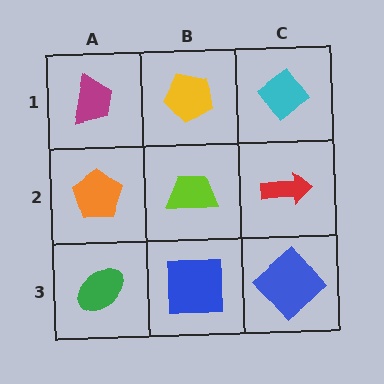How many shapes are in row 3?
3 shapes.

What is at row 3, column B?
A blue square.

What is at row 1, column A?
A magenta trapezoid.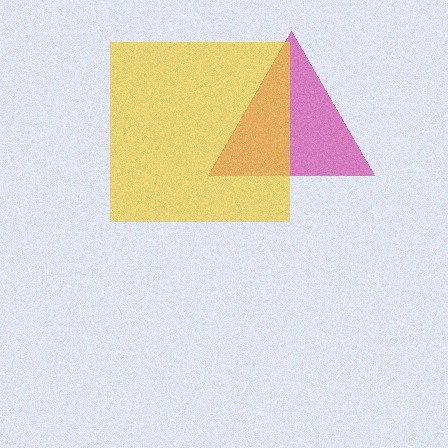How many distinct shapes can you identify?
There are 2 distinct shapes: a magenta triangle, a yellow square.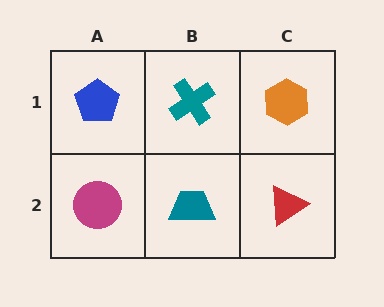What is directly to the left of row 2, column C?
A teal trapezoid.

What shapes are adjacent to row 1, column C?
A red triangle (row 2, column C), a teal cross (row 1, column B).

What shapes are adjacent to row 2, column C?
An orange hexagon (row 1, column C), a teal trapezoid (row 2, column B).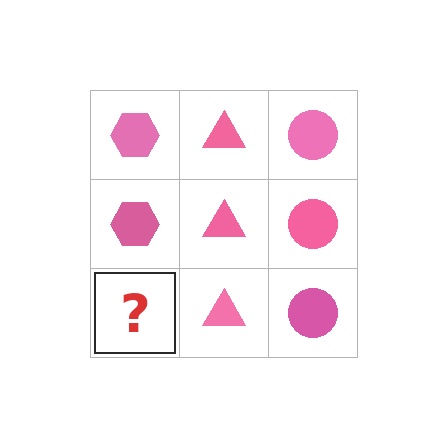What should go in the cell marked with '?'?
The missing cell should contain a pink hexagon.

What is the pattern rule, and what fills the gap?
The rule is that each column has a consistent shape. The gap should be filled with a pink hexagon.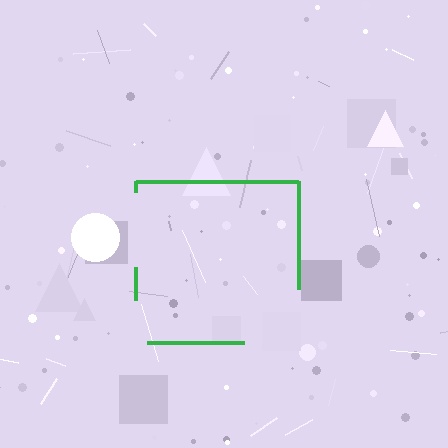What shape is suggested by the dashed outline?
The dashed outline suggests a square.